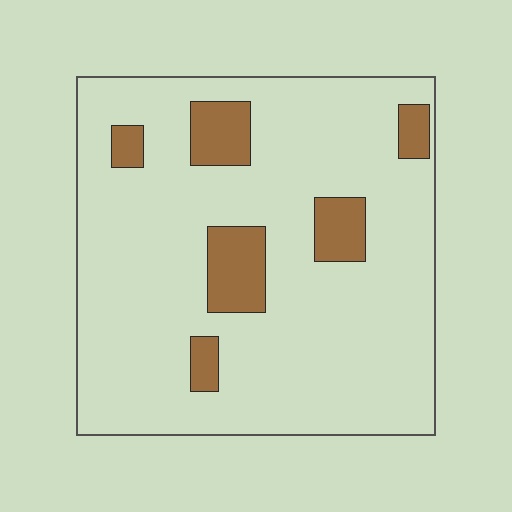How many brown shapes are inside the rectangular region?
6.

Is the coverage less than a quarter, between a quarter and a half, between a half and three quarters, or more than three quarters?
Less than a quarter.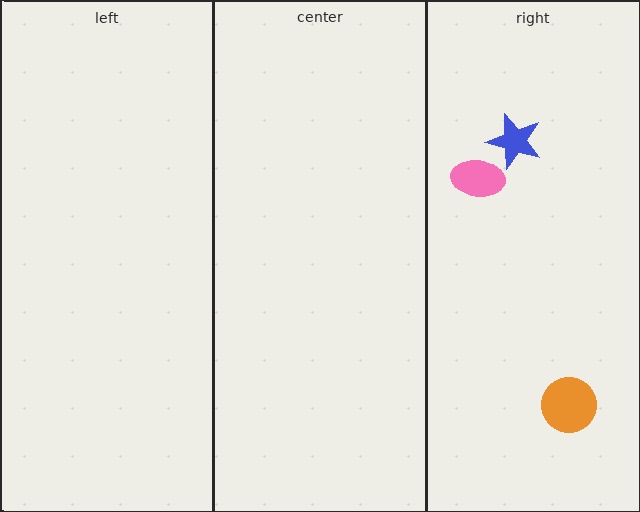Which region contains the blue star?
The right region.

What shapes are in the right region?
The pink ellipse, the blue star, the orange circle.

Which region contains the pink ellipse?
The right region.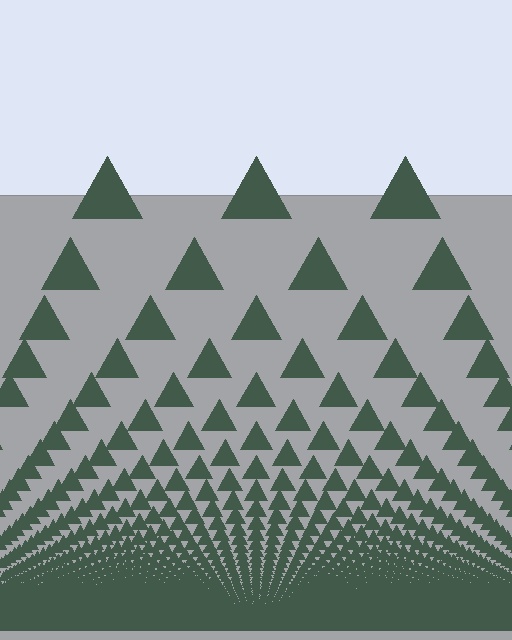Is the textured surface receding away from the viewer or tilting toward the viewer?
The surface appears to tilt toward the viewer. Texture elements get larger and sparser toward the top.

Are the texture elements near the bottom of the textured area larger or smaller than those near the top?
Smaller. The gradient is inverted — elements near the bottom are smaller and denser.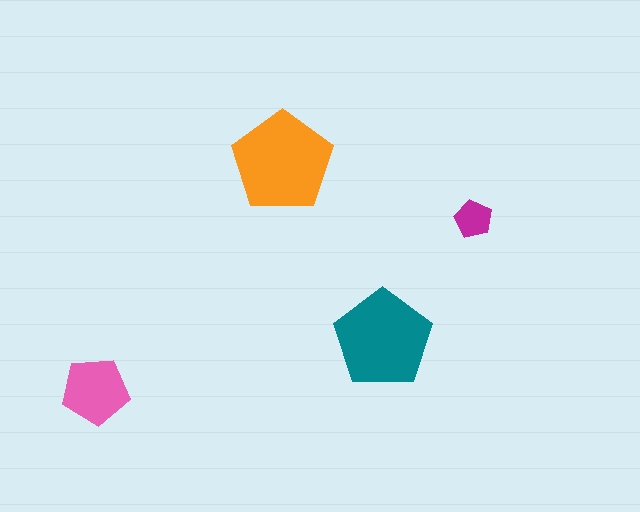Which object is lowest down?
The pink pentagon is bottommost.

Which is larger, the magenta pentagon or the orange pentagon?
The orange one.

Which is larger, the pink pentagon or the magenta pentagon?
The pink one.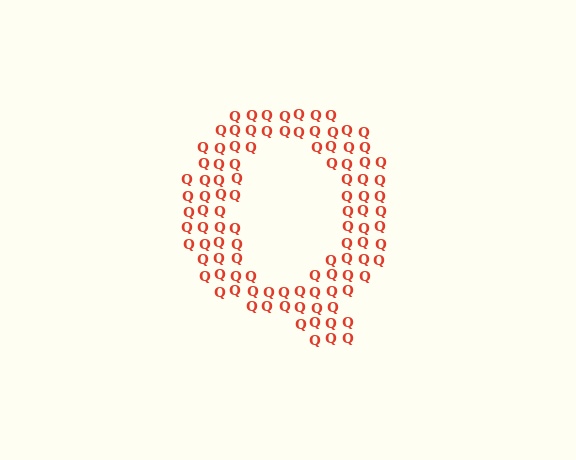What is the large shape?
The large shape is the letter Q.